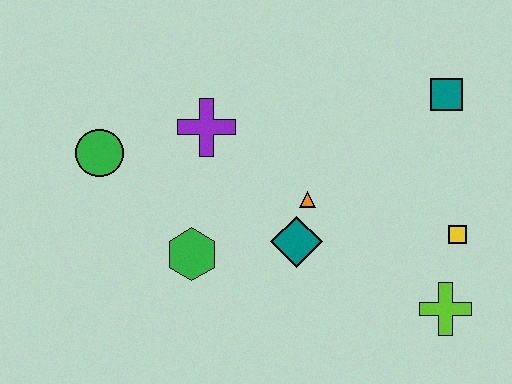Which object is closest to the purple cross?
The green circle is closest to the purple cross.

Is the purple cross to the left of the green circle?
No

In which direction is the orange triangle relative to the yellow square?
The orange triangle is to the left of the yellow square.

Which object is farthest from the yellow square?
The green circle is farthest from the yellow square.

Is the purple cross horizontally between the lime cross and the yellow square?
No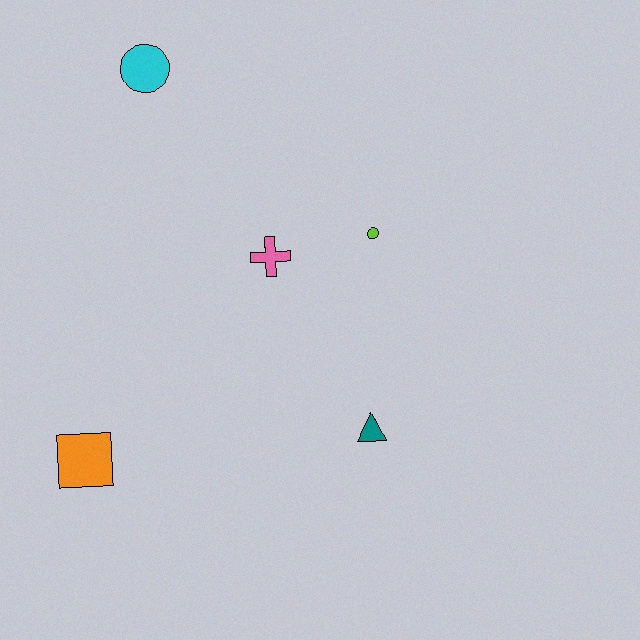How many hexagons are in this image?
There are no hexagons.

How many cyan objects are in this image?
There is 1 cyan object.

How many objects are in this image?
There are 5 objects.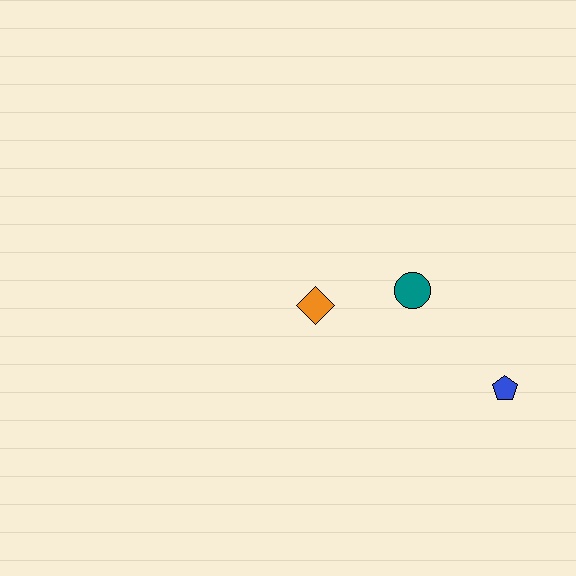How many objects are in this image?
There are 3 objects.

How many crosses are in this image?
There are no crosses.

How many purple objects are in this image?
There are no purple objects.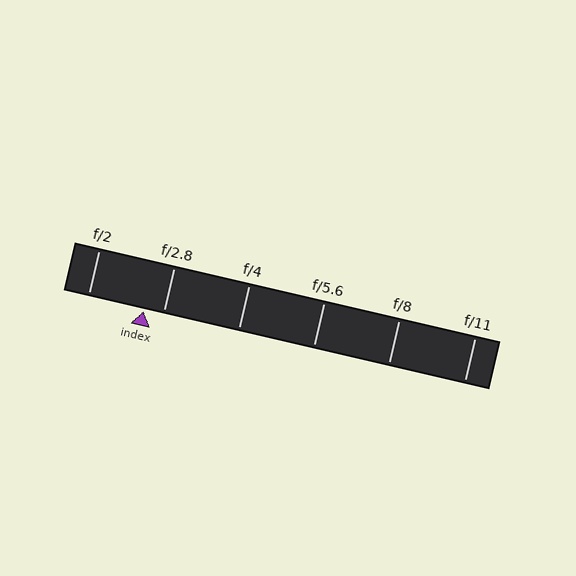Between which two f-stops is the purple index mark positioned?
The index mark is between f/2 and f/2.8.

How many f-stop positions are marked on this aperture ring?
There are 6 f-stop positions marked.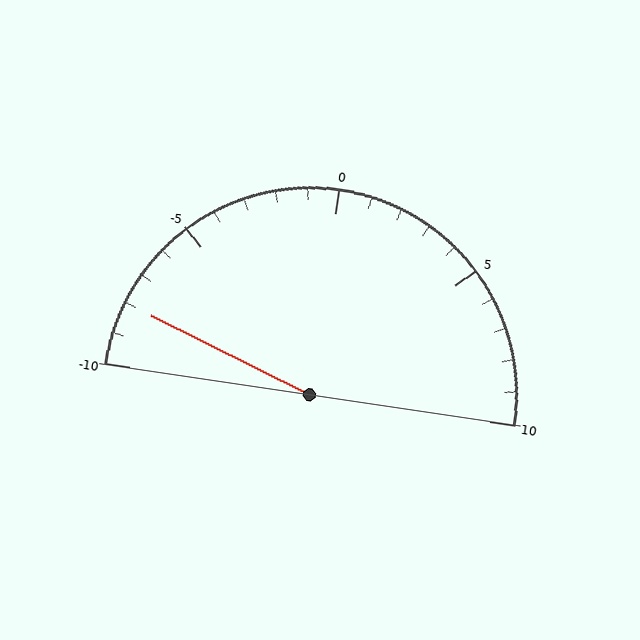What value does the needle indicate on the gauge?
The needle indicates approximately -8.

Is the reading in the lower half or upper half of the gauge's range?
The reading is in the lower half of the range (-10 to 10).